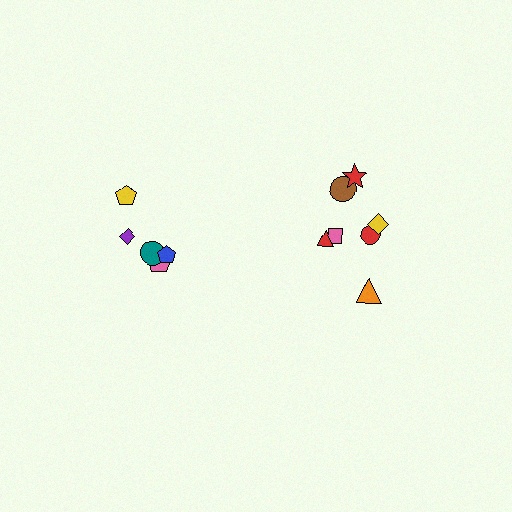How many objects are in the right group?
There are 7 objects.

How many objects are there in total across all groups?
There are 12 objects.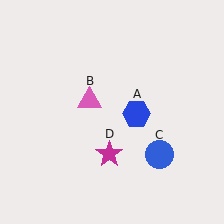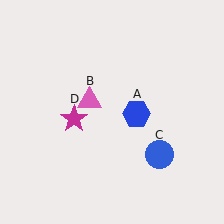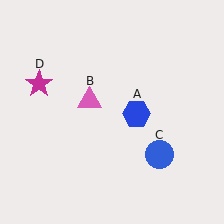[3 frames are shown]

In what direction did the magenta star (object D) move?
The magenta star (object D) moved up and to the left.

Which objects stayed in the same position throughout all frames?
Blue hexagon (object A) and pink triangle (object B) and blue circle (object C) remained stationary.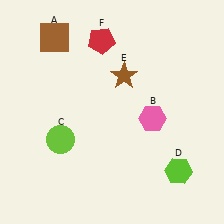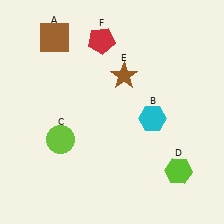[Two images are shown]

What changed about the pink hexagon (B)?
In Image 1, B is pink. In Image 2, it changed to cyan.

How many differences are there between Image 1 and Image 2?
There is 1 difference between the two images.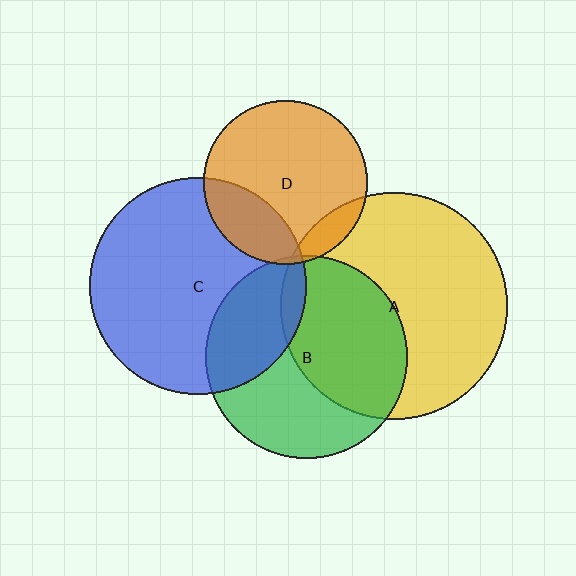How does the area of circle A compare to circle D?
Approximately 1.9 times.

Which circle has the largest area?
Circle A (yellow).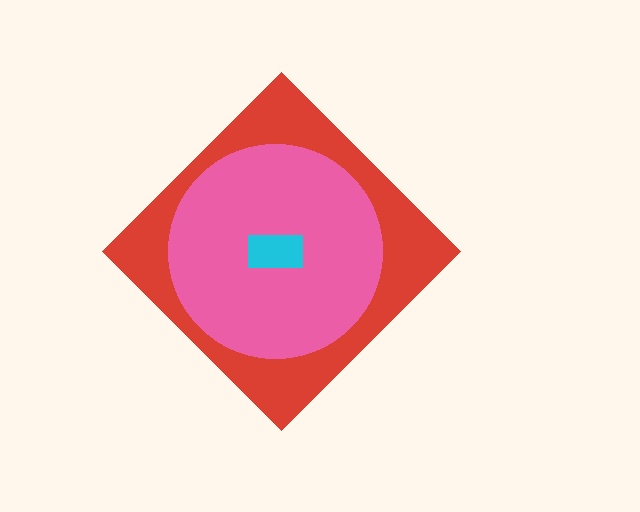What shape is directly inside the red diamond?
The pink circle.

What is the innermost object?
The cyan rectangle.